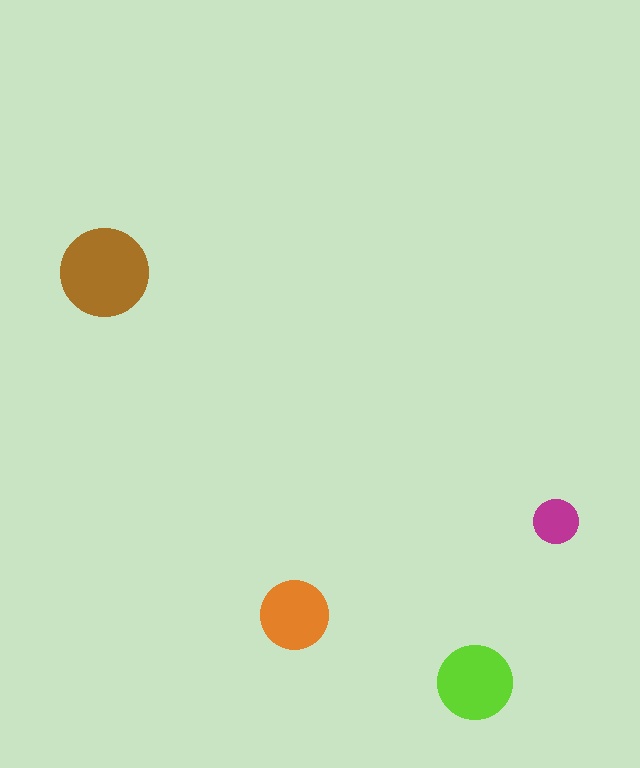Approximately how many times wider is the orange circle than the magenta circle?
About 1.5 times wider.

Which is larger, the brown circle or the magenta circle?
The brown one.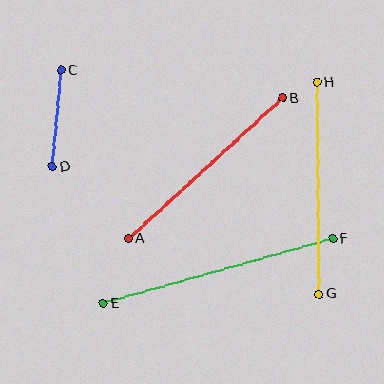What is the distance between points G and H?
The distance is approximately 212 pixels.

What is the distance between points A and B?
The distance is approximately 209 pixels.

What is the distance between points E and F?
The distance is approximately 238 pixels.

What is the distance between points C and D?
The distance is approximately 97 pixels.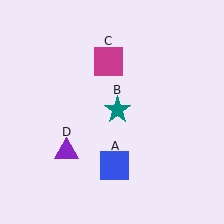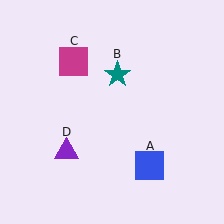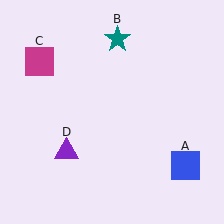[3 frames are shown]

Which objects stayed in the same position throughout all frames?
Purple triangle (object D) remained stationary.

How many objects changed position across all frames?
3 objects changed position: blue square (object A), teal star (object B), magenta square (object C).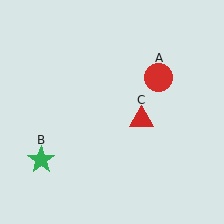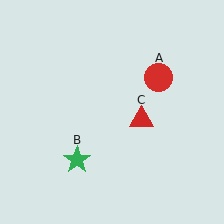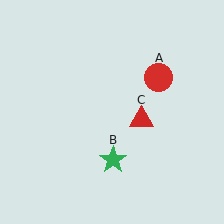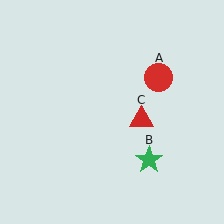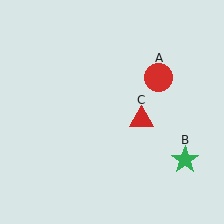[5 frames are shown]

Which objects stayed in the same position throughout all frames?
Red circle (object A) and red triangle (object C) remained stationary.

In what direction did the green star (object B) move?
The green star (object B) moved right.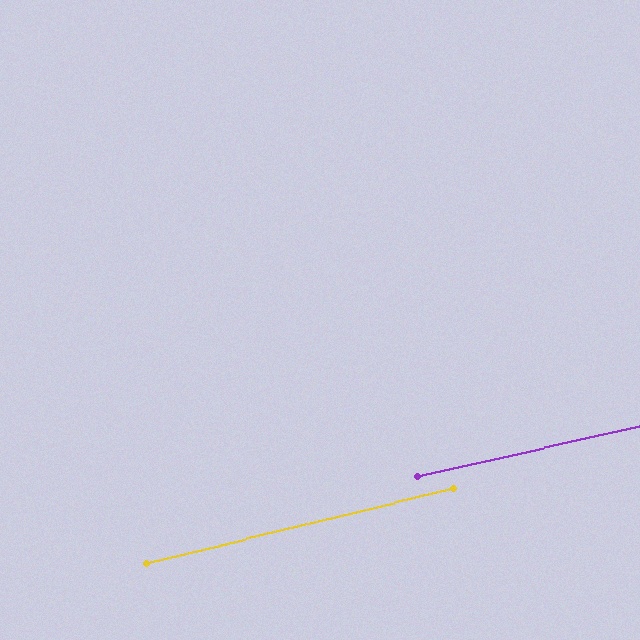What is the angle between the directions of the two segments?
Approximately 1 degree.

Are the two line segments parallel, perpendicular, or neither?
Parallel — their directions differ by only 0.8°.